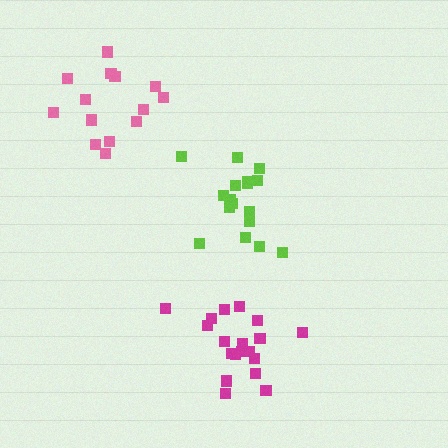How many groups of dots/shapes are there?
There are 3 groups.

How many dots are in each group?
Group 1: 17 dots, Group 2: 14 dots, Group 3: 19 dots (50 total).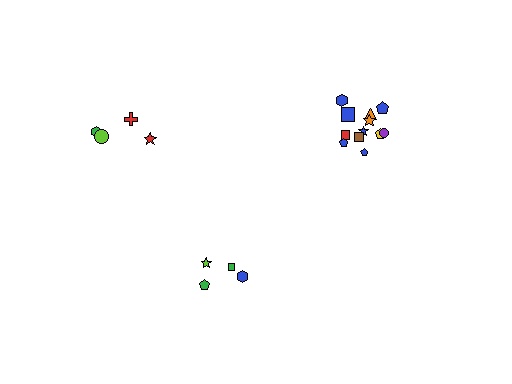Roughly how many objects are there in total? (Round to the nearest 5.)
Roughly 20 objects in total.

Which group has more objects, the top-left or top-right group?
The top-right group.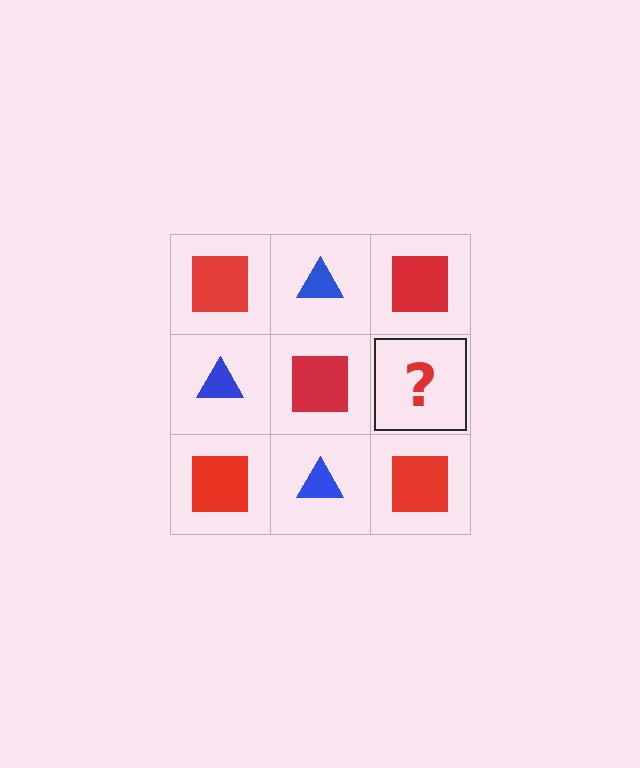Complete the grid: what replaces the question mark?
The question mark should be replaced with a blue triangle.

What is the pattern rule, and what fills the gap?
The rule is that it alternates red square and blue triangle in a checkerboard pattern. The gap should be filled with a blue triangle.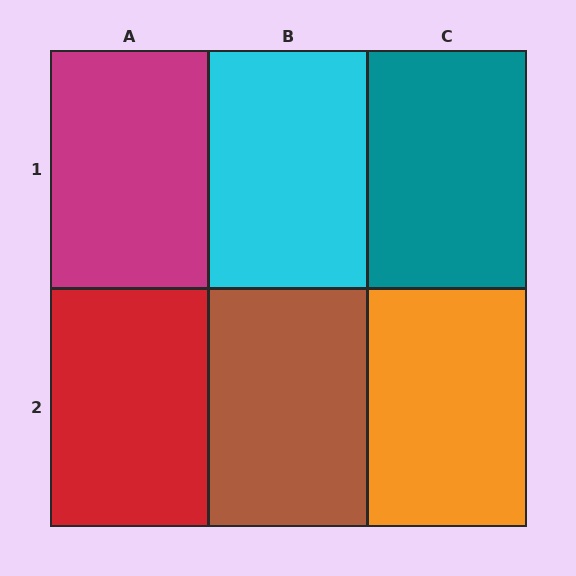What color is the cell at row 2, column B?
Brown.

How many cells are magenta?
1 cell is magenta.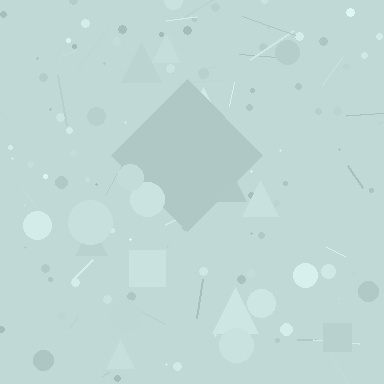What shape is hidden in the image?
A diamond is hidden in the image.